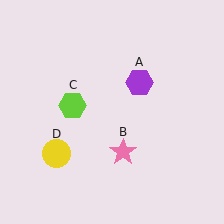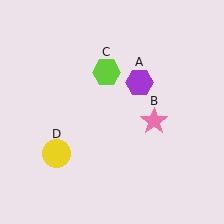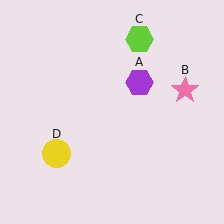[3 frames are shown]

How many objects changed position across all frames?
2 objects changed position: pink star (object B), lime hexagon (object C).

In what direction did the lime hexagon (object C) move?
The lime hexagon (object C) moved up and to the right.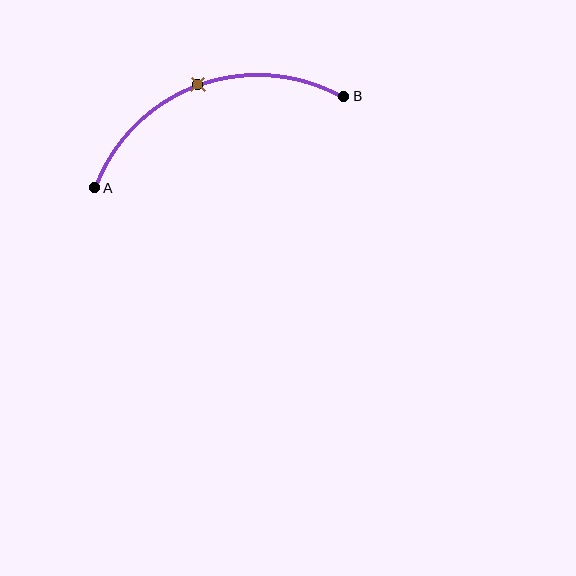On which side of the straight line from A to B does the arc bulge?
The arc bulges above the straight line connecting A and B.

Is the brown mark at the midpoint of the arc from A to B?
Yes. The brown mark lies on the arc at equal arc-length from both A and B — it is the arc midpoint.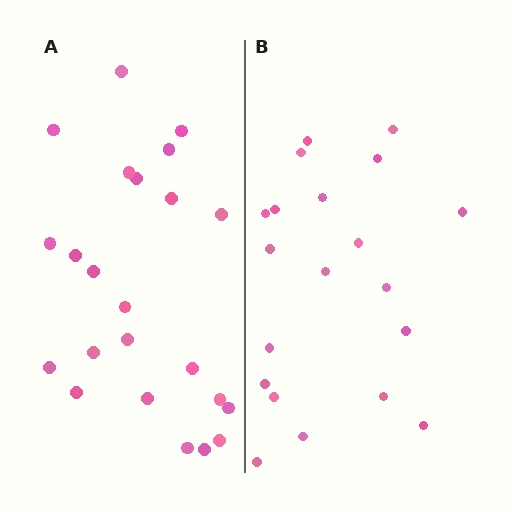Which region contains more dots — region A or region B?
Region A (the left region) has more dots.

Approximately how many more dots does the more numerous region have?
Region A has just a few more — roughly 2 or 3 more dots than region B.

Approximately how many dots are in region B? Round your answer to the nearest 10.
About 20 dots.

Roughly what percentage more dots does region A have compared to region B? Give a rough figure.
About 15% more.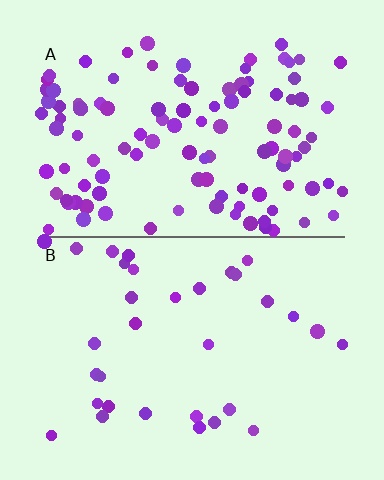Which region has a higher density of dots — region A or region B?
A (the top).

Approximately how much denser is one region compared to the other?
Approximately 3.3× — region A over region B.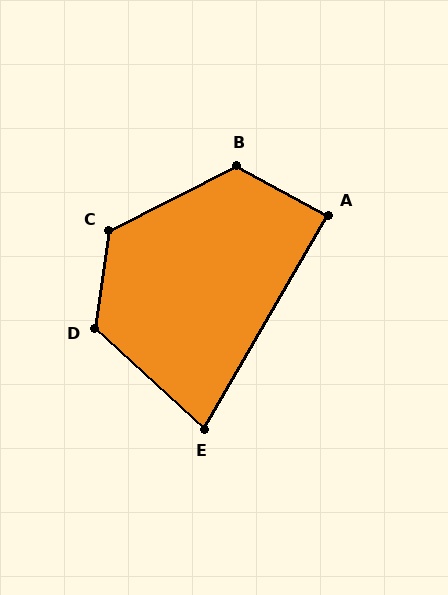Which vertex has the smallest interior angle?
E, at approximately 78 degrees.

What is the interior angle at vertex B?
Approximately 124 degrees (obtuse).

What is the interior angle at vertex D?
Approximately 124 degrees (obtuse).